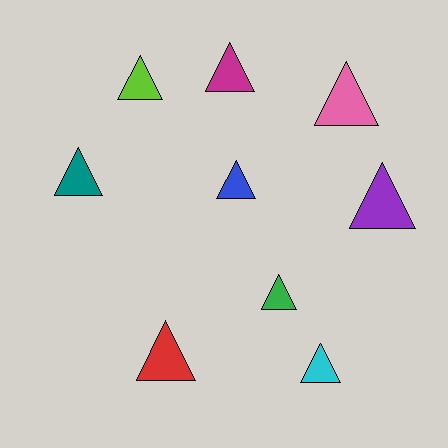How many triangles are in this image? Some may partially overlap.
There are 9 triangles.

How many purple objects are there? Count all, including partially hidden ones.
There is 1 purple object.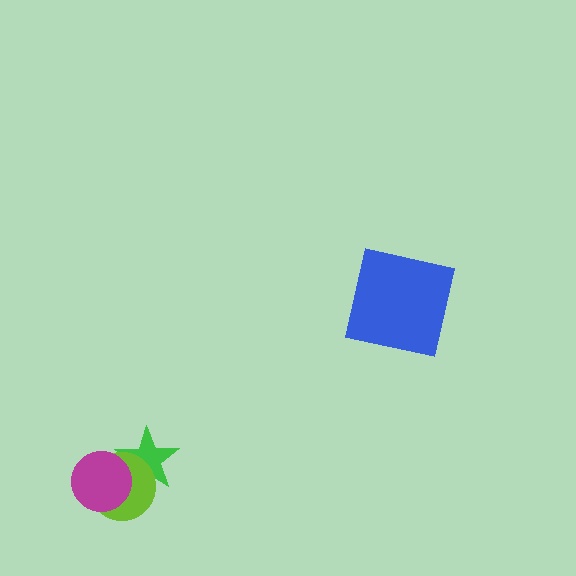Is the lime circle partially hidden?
Yes, it is partially covered by another shape.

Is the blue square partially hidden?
No, no other shape covers it.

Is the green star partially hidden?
Yes, it is partially covered by another shape.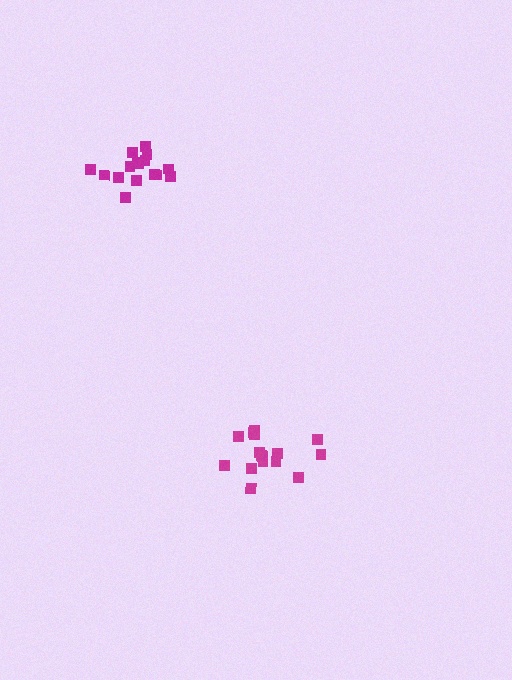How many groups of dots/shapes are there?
There are 2 groups.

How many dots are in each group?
Group 1: 16 dots, Group 2: 16 dots (32 total).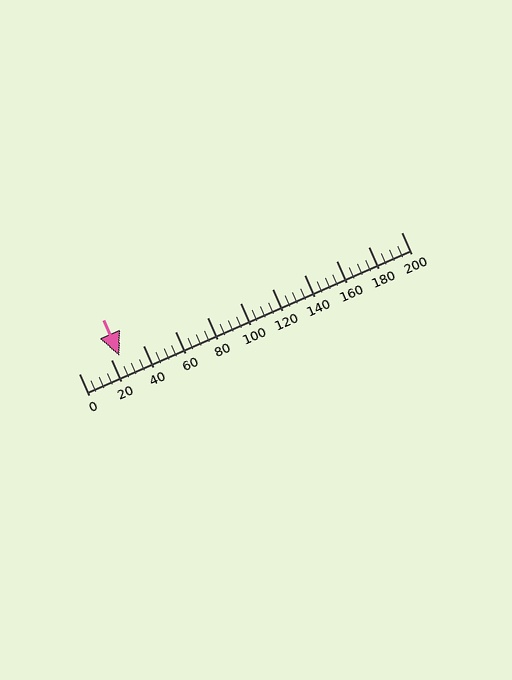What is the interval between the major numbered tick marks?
The major tick marks are spaced 20 units apart.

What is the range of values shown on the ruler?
The ruler shows values from 0 to 200.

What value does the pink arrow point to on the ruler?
The pink arrow points to approximately 25.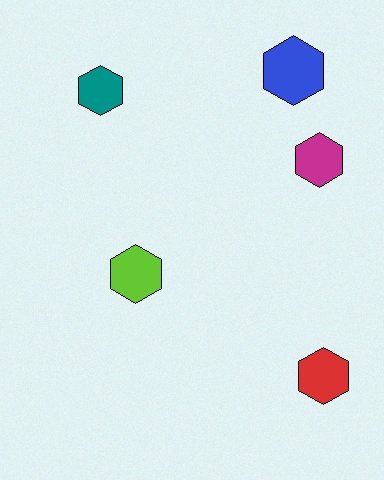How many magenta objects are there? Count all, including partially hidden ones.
There is 1 magenta object.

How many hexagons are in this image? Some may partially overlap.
There are 5 hexagons.